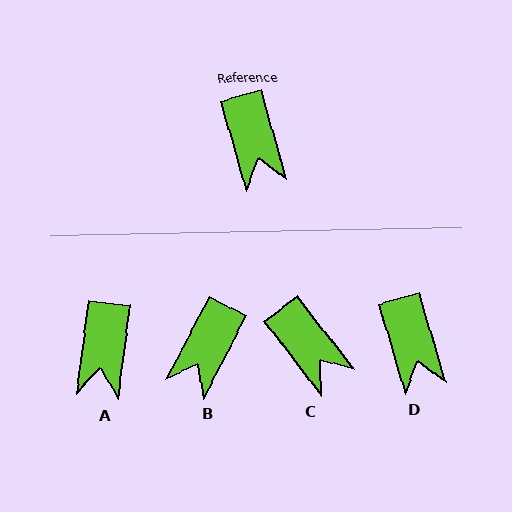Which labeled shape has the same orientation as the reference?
D.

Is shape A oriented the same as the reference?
No, it is off by about 23 degrees.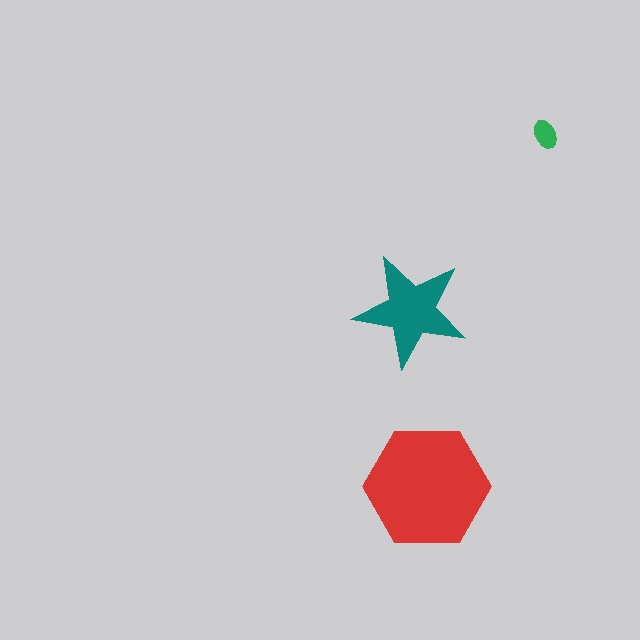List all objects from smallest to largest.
The green ellipse, the teal star, the red hexagon.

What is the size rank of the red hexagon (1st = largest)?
1st.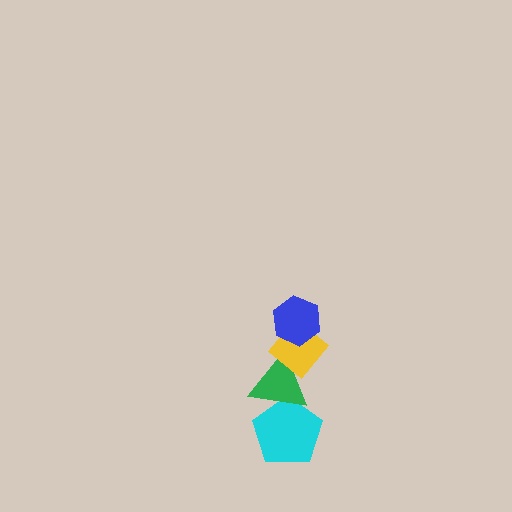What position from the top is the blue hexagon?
The blue hexagon is 1st from the top.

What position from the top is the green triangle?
The green triangle is 3rd from the top.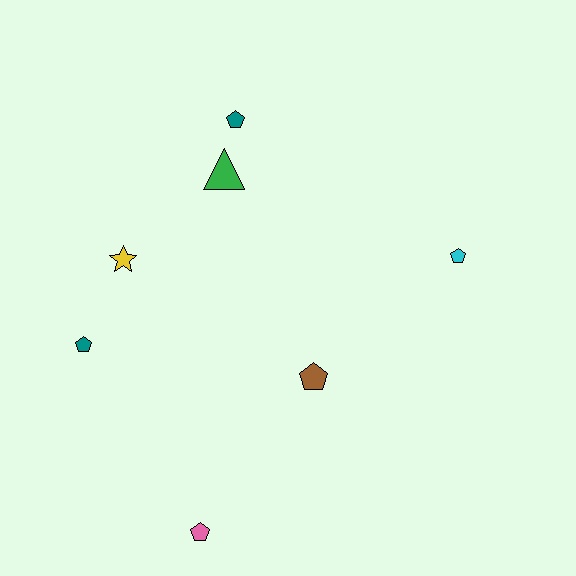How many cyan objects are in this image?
There is 1 cyan object.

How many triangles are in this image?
There is 1 triangle.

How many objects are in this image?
There are 7 objects.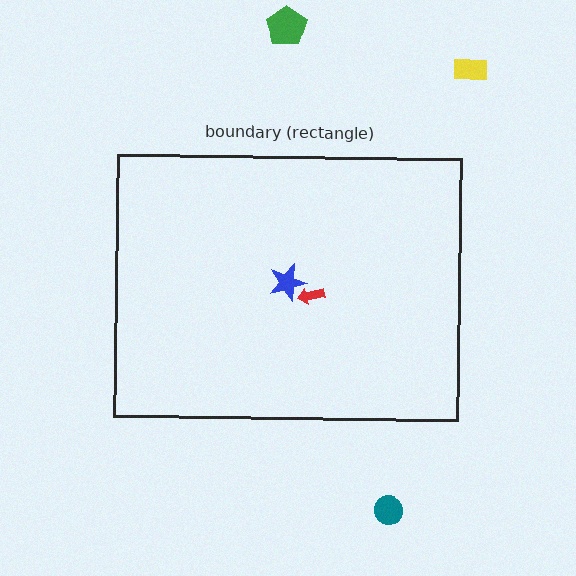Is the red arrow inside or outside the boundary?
Inside.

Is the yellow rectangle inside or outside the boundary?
Outside.